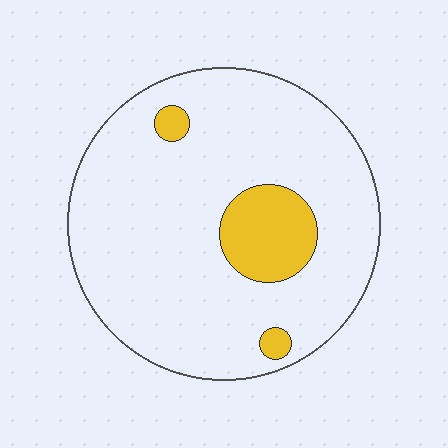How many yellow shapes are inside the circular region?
3.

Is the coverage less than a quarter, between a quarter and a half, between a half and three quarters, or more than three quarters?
Less than a quarter.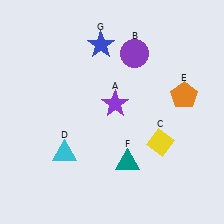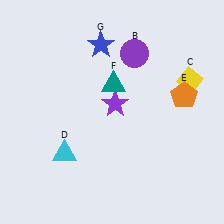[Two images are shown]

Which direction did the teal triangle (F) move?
The teal triangle (F) moved up.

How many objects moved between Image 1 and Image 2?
2 objects moved between the two images.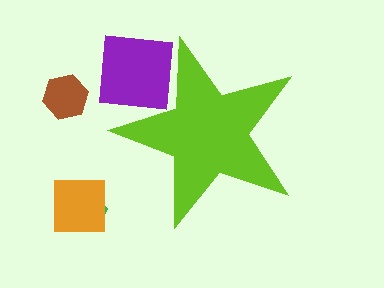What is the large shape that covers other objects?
A lime star.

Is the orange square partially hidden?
No, the orange square is fully visible.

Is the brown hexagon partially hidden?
No, the brown hexagon is fully visible.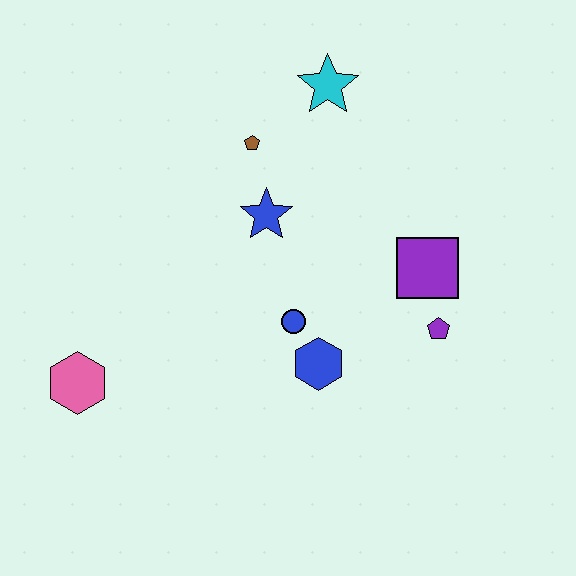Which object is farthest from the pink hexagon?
The cyan star is farthest from the pink hexagon.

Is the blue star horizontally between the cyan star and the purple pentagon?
No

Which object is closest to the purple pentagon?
The purple square is closest to the purple pentagon.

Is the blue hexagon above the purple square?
No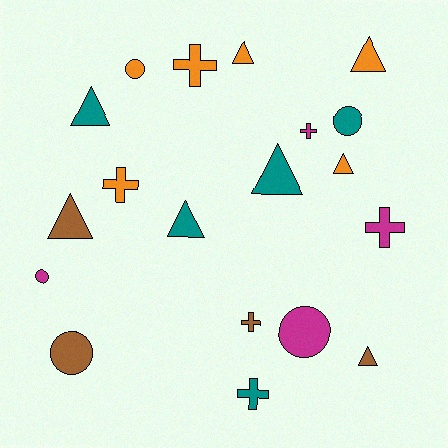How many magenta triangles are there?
There are no magenta triangles.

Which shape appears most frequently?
Triangle, with 8 objects.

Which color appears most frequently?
Orange, with 6 objects.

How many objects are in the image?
There are 19 objects.